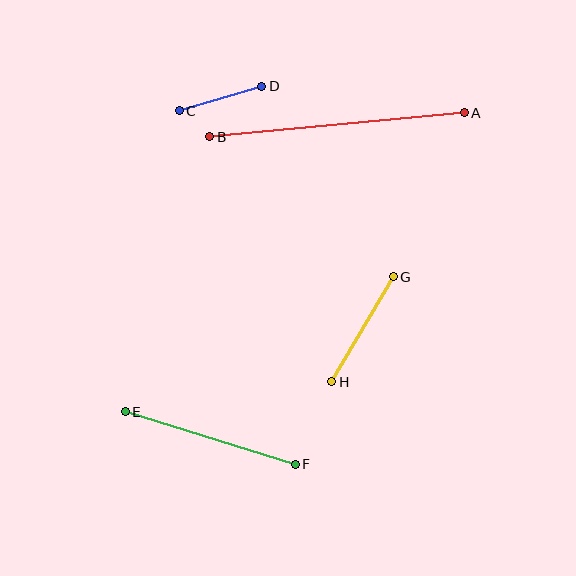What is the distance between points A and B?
The distance is approximately 256 pixels.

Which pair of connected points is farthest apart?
Points A and B are farthest apart.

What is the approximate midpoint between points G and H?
The midpoint is at approximately (363, 329) pixels.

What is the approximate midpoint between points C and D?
The midpoint is at approximately (221, 98) pixels.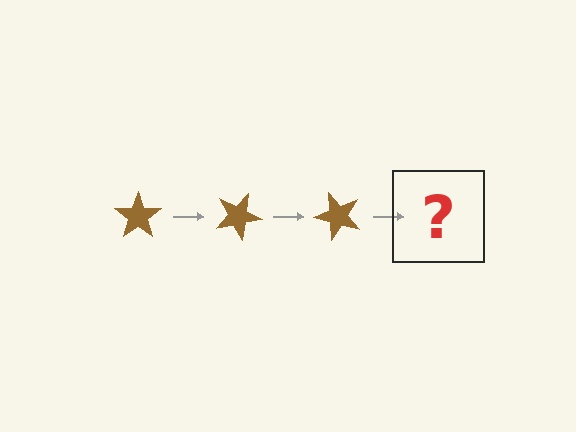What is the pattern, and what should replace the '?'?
The pattern is that the star rotates 25 degrees each step. The '?' should be a brown star rotated 75 degrees.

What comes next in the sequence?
The next element should be a brown star rotated 75 degrees.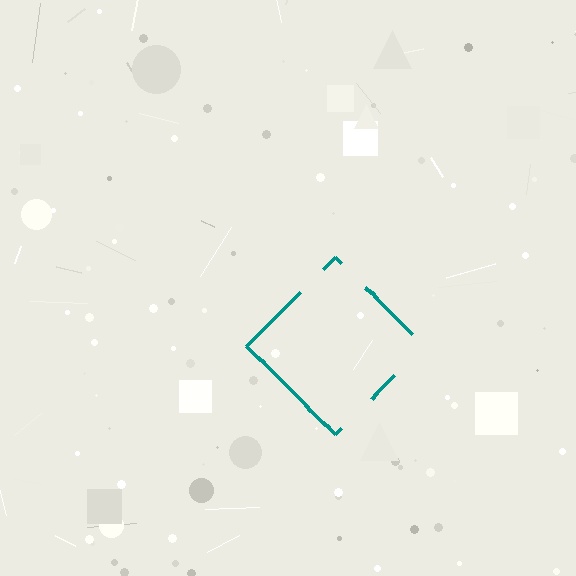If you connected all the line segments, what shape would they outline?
They would outline a diamond.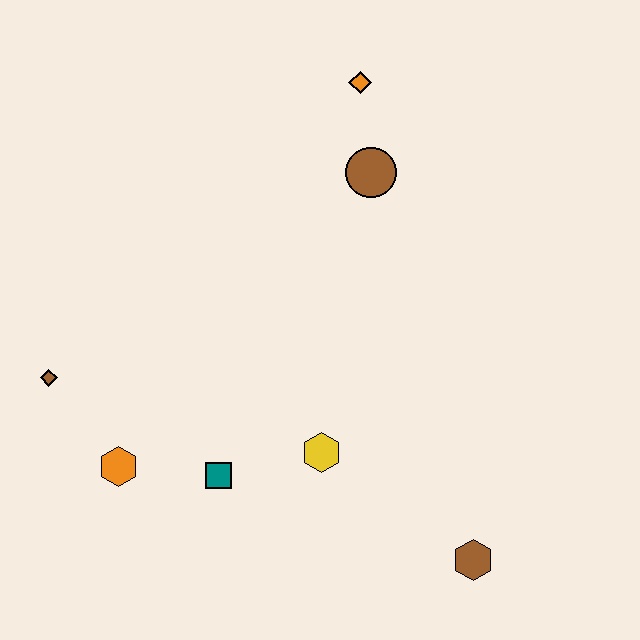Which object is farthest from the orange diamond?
The brown hexagon is farthest from the orange diamond.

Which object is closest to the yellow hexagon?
The teal square is closest to the yellow hexagon.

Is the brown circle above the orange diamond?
No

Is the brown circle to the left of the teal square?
No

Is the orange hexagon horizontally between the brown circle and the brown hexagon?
No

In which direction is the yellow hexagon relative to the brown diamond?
The yellow hexagon is to the right of the brown diamond.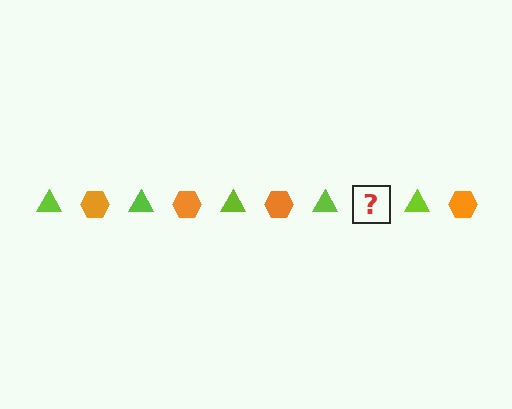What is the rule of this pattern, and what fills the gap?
The rule is that the pattern alternates between lime triangle and orange hexagon. The gap should be filled with an orange hexagon.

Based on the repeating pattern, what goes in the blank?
The blank should be an orange hexagon.